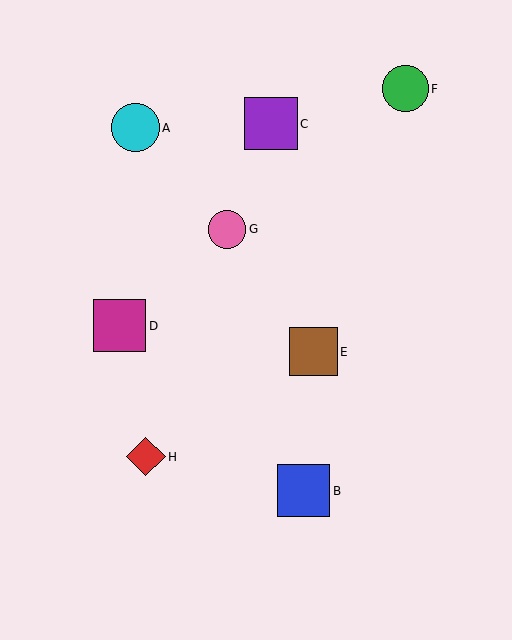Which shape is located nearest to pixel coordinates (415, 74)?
The green circle (labeled F) at (405, 89) is nearest to that location.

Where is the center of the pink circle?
The center of the pink circle is at (227, 229).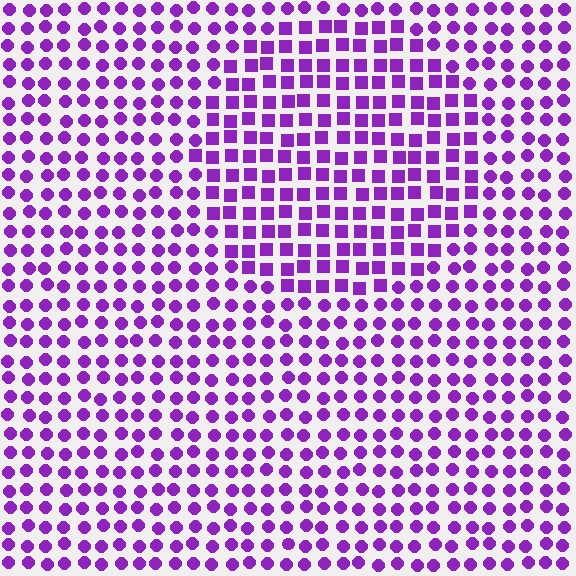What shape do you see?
I see a circle.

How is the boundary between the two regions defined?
The boundary is defined by a change in element shape: squares inside vs. circles outside. All elements share the same color and spacing.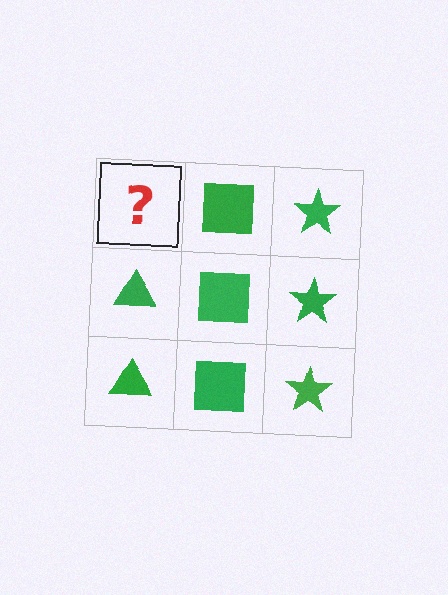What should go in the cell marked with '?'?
The missing cell should contain a green triangle.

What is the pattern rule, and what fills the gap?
The rule is that each column has a consistent shape. The gap should be filled with a green triangle.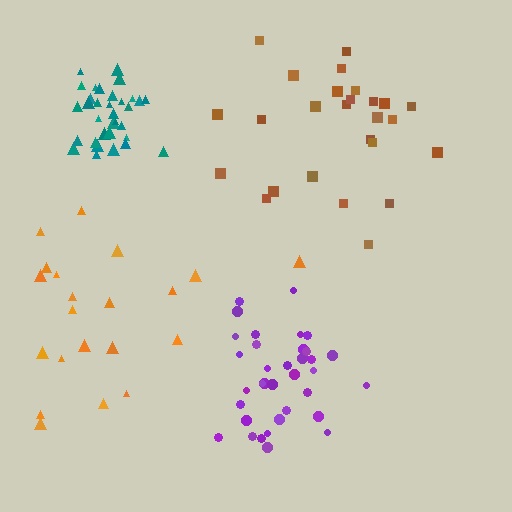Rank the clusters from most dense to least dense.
teal, purple, brown, orange.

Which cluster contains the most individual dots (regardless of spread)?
Purple (35).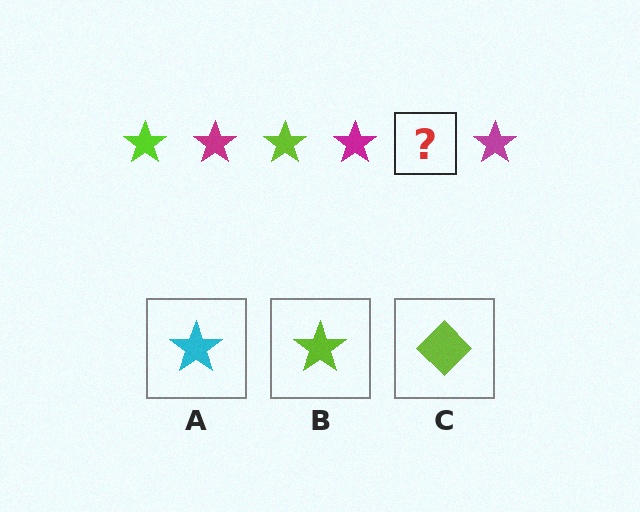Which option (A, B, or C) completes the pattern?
B.